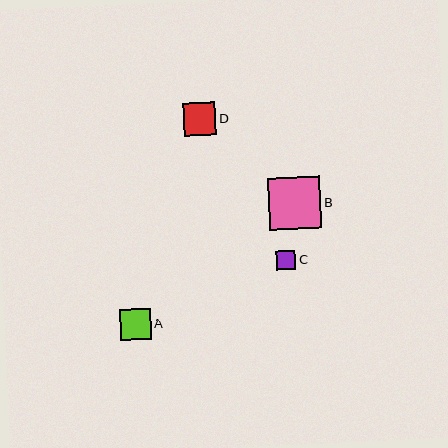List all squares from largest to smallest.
From largest to smallest: B, D, A, C.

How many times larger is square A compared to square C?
Square A is approximately 1.6 times the size of square C.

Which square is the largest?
Square B is the largest with a size of approximately 52 pixels.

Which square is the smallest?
Square C is the smallest with a size of approximately 19 pixels.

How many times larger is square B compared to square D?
Square B is approximately 1.6 times the size of square D.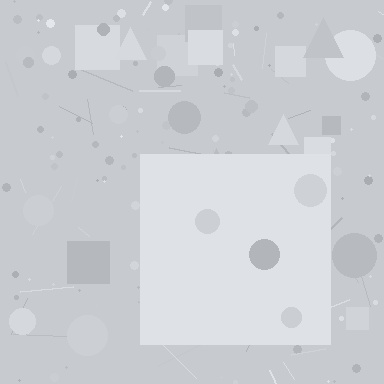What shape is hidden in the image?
A square is hidden in the image.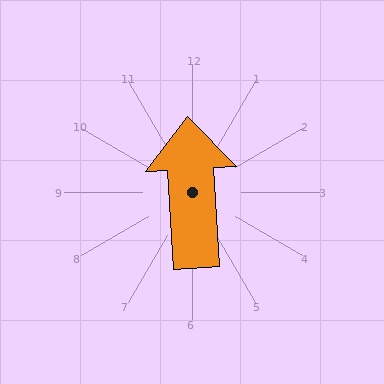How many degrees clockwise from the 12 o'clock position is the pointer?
Approximately 357 degrees.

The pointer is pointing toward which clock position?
Roughly 12 o'clock.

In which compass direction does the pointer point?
North.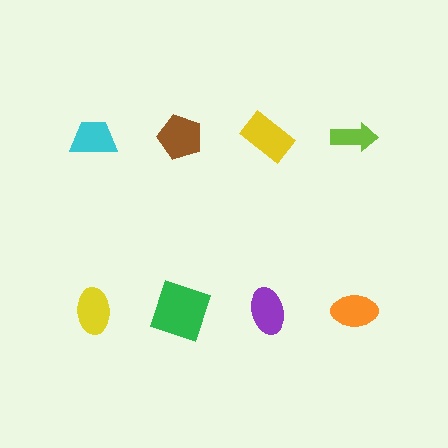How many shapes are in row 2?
4 shapes.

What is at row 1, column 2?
A brown pentagon.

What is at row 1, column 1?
A cyan trapezoid.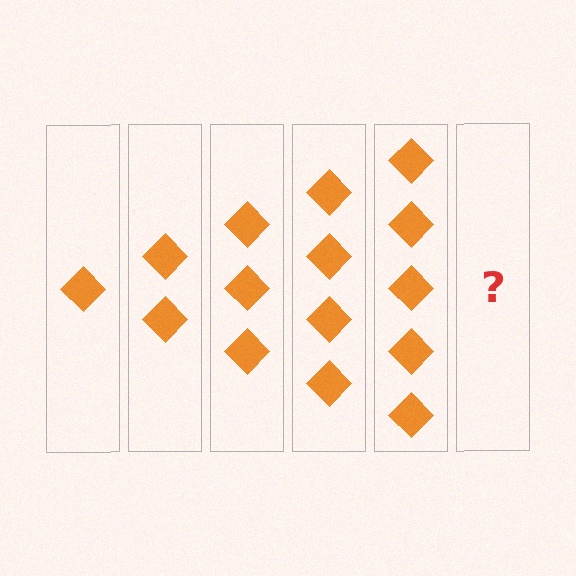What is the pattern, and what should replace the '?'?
The pattern is that each step adds one more diamond. The '?' should be 6 diamonds.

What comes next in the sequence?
The next element should be 6 diamonds.